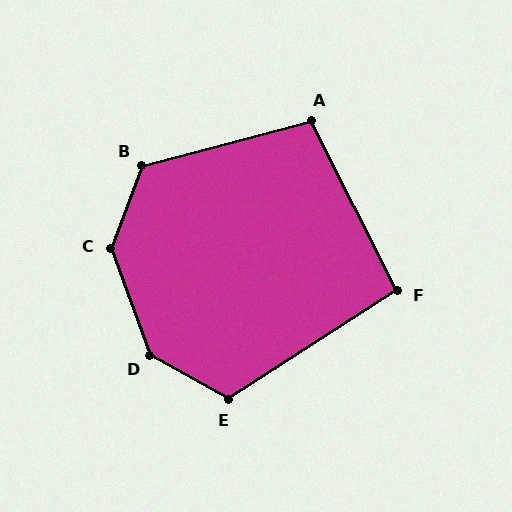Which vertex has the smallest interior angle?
F, at approximately 96 degrees.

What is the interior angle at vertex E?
Approximately 118 degrees (obtuse).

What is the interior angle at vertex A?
Approximately 102 degrees (obtuse).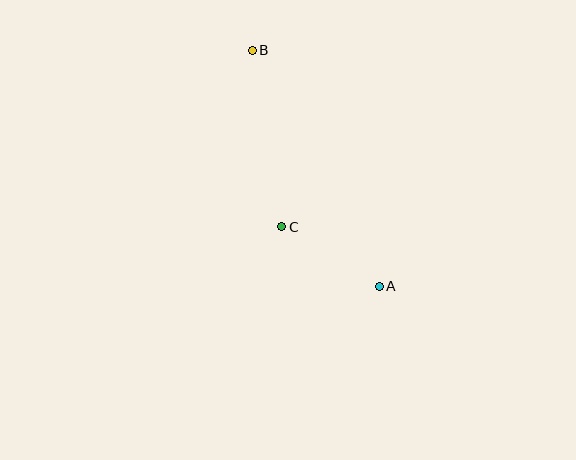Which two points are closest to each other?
Points A and C are closest to each other.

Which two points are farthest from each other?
Points A and B are farthest from each other.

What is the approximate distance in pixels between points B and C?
The distance between B and C is approximately 178 pixels.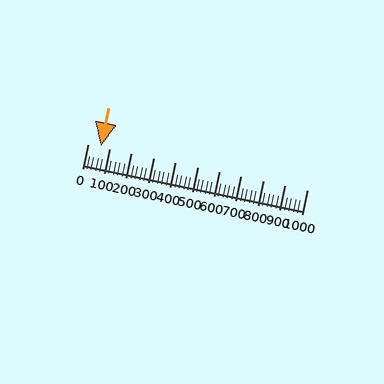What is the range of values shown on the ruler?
The ruler shows values from 0 to 1000.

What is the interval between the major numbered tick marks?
The major tick marks are spaced 100 units apart.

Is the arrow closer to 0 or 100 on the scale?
The arrow is closer to 100.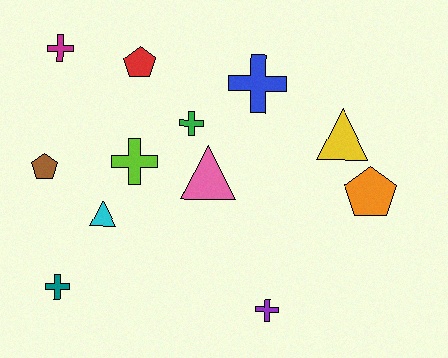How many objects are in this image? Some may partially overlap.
There are 12 objects.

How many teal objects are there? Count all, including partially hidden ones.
There is 1 teal object.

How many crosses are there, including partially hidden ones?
There are 6 crosses.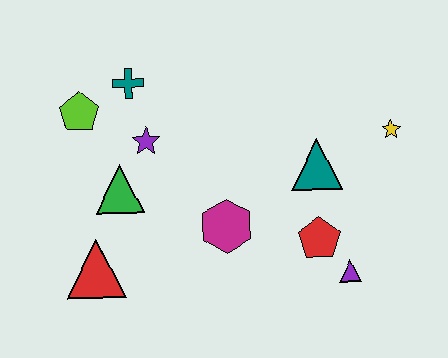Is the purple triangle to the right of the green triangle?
Yes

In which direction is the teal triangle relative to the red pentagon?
The teal triangle is above the red pentagon.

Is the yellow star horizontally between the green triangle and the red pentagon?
No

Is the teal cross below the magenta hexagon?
No